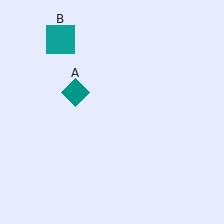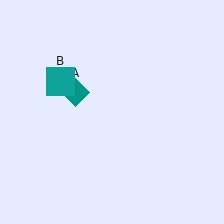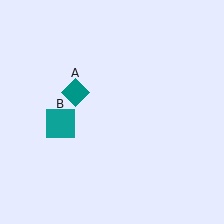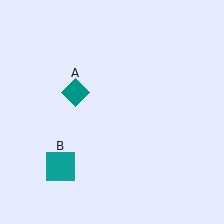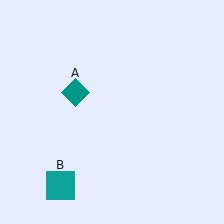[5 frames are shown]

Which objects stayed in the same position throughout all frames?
Teal diamond (object A) remained stationary.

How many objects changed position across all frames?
1 object changed position: teal square (object B).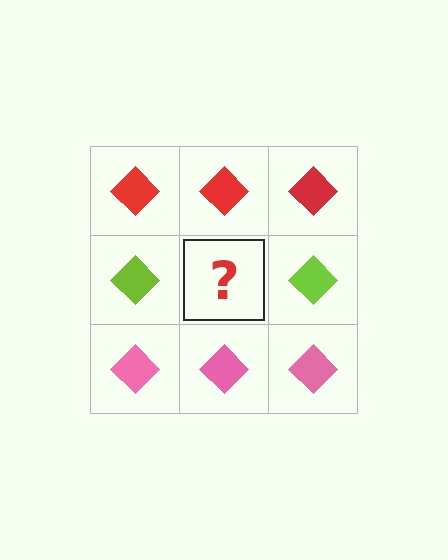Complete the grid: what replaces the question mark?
The question mark should be replaced with a lime diamond.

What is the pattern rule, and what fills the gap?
The rule is that each row has a consistent color. The gap should be filled with a lime diamond.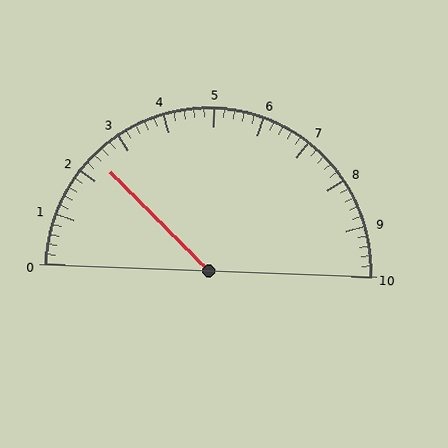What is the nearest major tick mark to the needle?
The nearest major tick mark is 2.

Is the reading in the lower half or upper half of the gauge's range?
The reading is in the lower half of the range (0 to 10).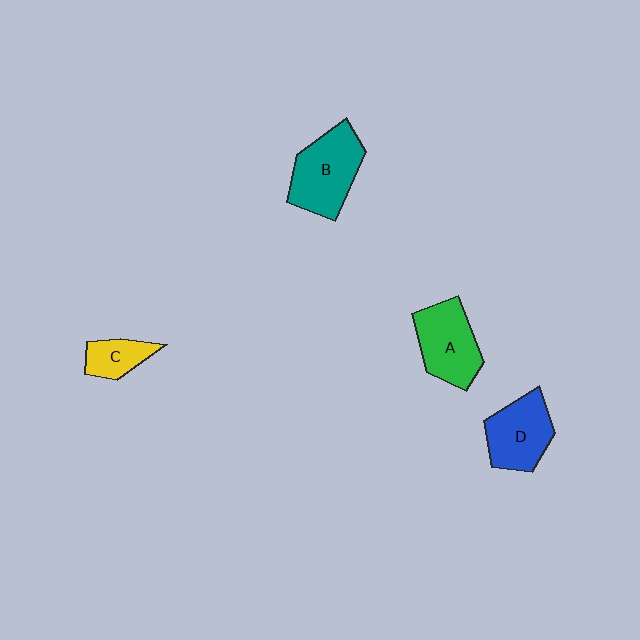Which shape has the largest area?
Shape B (teal).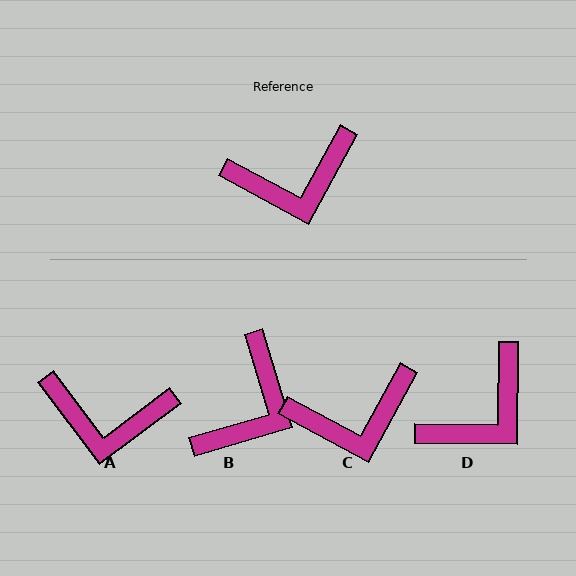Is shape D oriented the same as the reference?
No, it is off by about 28 degrees.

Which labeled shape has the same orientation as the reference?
C.